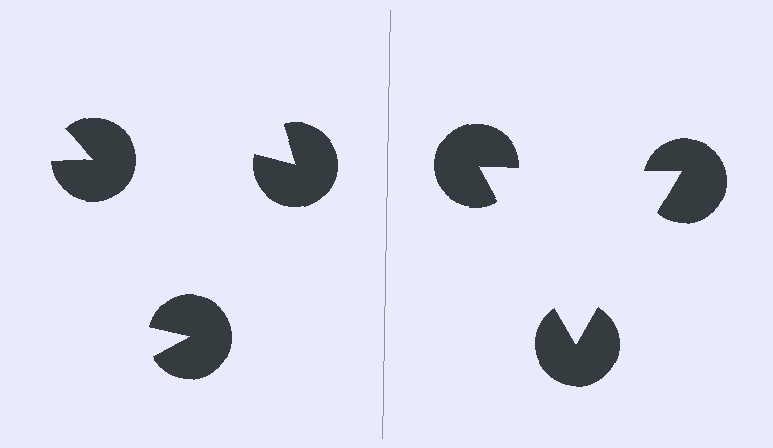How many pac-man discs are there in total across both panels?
6 — 3 on each side.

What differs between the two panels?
The pac-man discs are positioned identically on both sides; only the wedge orientations differ. On the right they align to a triangle; on the left they are misaligned.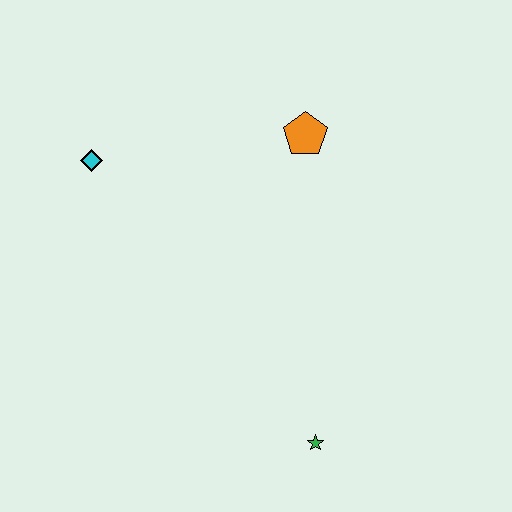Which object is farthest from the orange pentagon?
The green star is farthest from the orange pentagon.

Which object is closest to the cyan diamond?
The orange pentagon is closest to the cyan diamond.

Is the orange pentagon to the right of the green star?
No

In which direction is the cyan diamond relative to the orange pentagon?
The cyan diamond is to the left of the orange pentagon.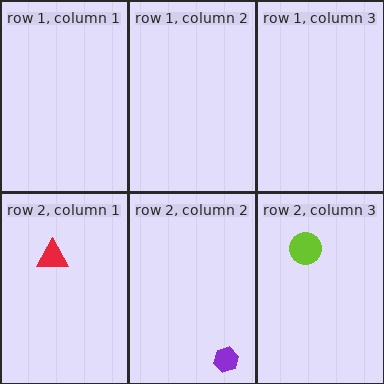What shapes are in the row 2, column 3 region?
The lime circle.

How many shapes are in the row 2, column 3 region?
1.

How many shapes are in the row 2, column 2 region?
1.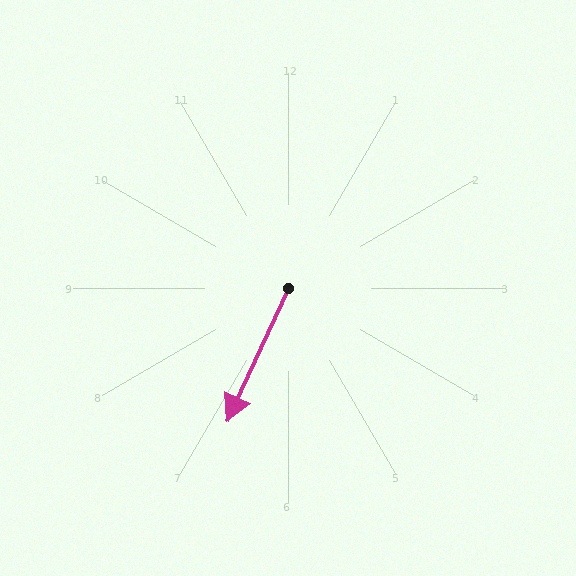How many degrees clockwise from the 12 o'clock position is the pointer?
Approximately 205 degrees.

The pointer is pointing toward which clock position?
Roughly 7 o'clock.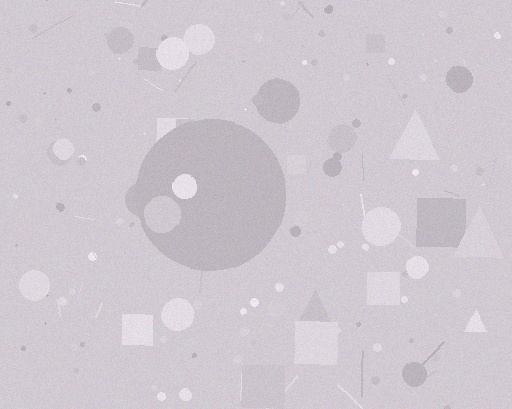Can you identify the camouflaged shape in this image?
The camouflaged shape is a circle.